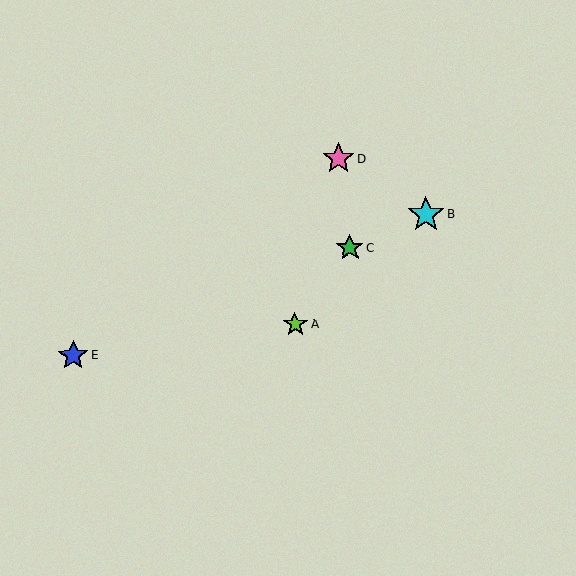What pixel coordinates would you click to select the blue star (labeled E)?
Click at (73, 356) to select the blue star E.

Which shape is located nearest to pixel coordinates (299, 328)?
The lime star (labeled A) at (295, 324) is nearest to that location.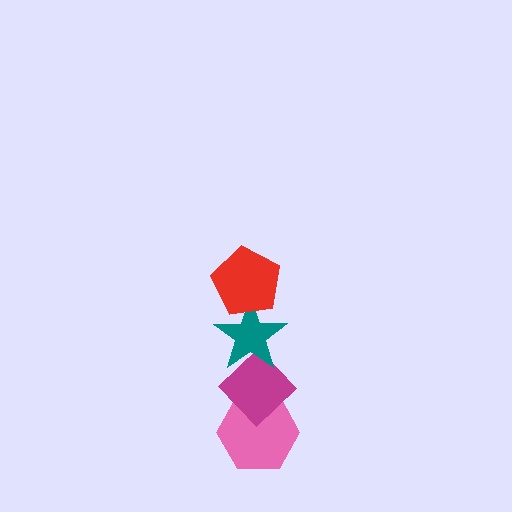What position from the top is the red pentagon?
The red pentagon is 1st from the top.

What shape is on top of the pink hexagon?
The magenta diamond is on top of the pink hexagon.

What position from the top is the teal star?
The teal star is 2nd from the top.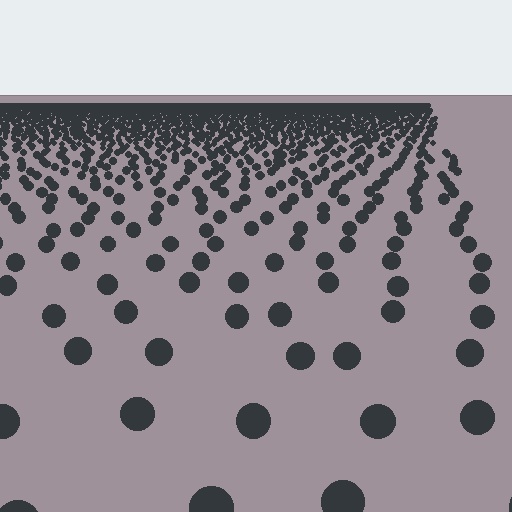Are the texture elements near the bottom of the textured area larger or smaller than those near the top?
Larger. Near the bottom, elements are closer to the viewer and appear at a bigger on-screen size.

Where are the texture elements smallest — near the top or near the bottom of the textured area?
Near the top.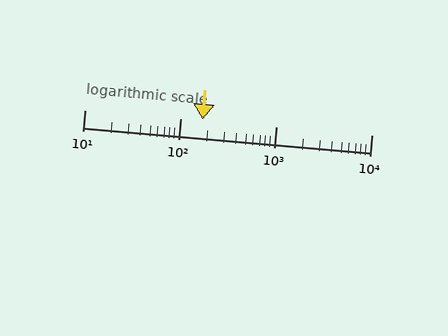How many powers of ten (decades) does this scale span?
The scale spans 3 decades, from 10 to 10000.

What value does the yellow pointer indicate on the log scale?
The pointer indicates approximately 170.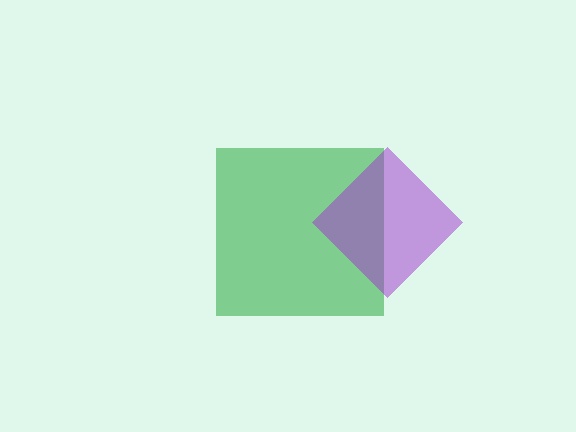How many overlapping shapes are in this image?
There are 2 overlapping shapes in the image.